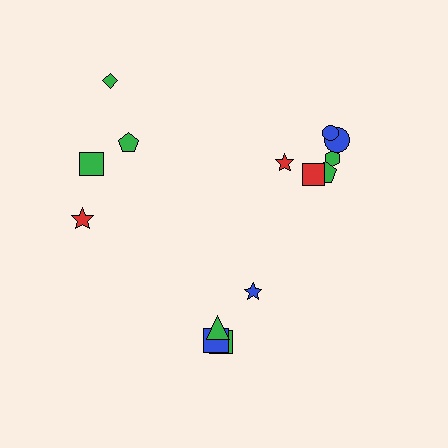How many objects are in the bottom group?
There are 4 objects.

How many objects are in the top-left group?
There are 4 objects.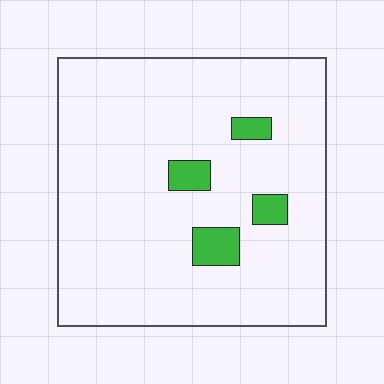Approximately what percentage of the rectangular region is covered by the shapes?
Approximately 5%.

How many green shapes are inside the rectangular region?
4.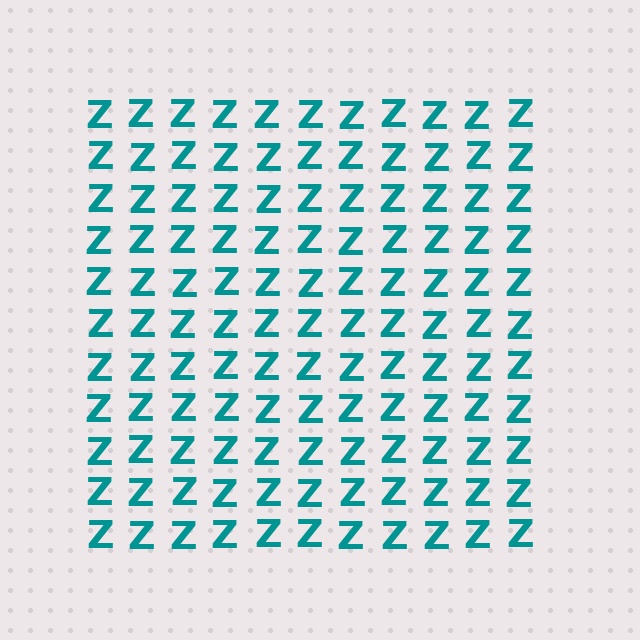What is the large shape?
The large shape is a square.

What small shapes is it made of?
It is made of small letter Z's.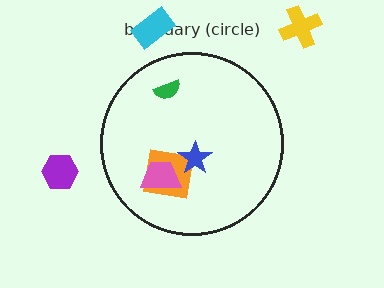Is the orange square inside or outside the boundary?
Inside.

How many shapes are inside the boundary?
4 inside, 3 outside.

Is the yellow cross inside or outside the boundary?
Outside.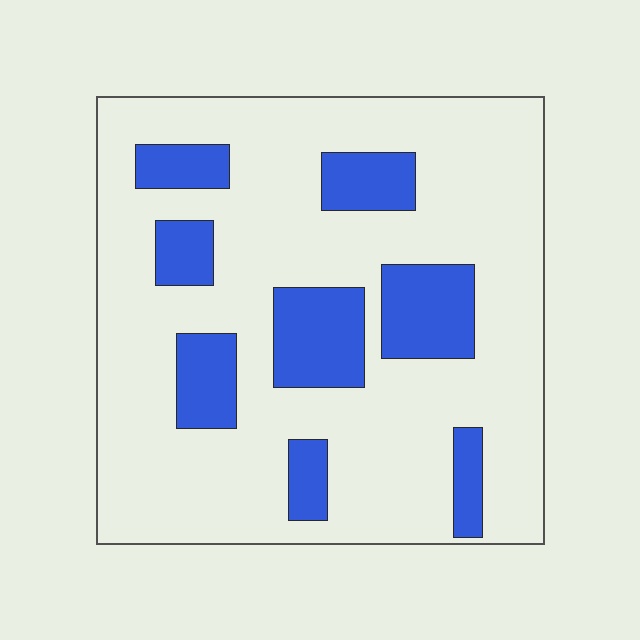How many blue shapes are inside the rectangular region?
8.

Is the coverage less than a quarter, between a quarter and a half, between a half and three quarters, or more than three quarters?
Less than a quarter.